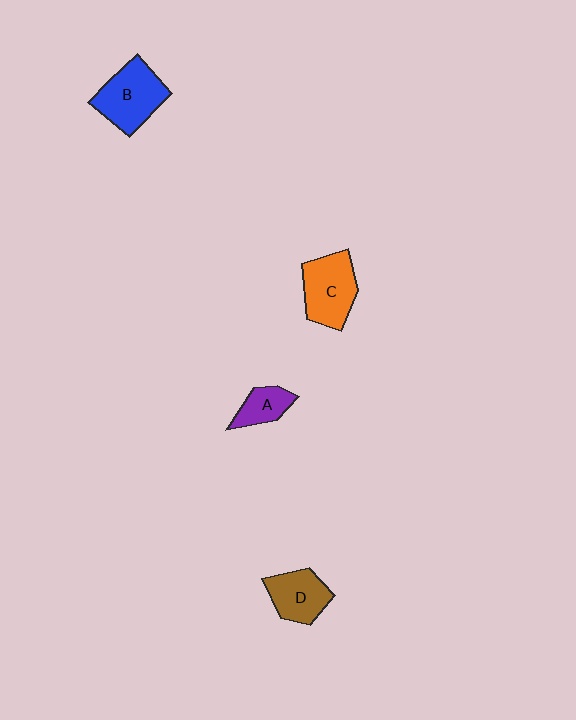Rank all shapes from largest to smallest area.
From largest to smallest: B (blue), C (orange), D (brown), A (purple).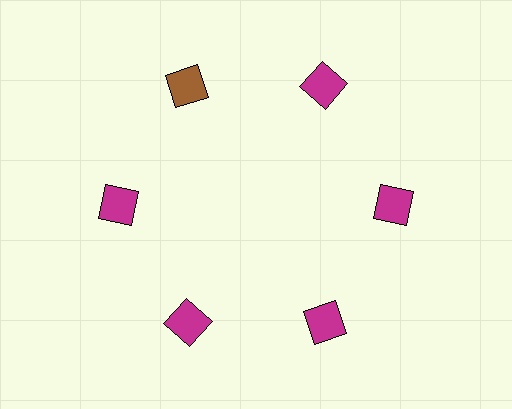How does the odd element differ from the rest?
It has a different color: brown instead of magenta.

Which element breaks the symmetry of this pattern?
The brown square at roughly the 11 o'clock position breaks the symmetry. All other shapes are magenta squares.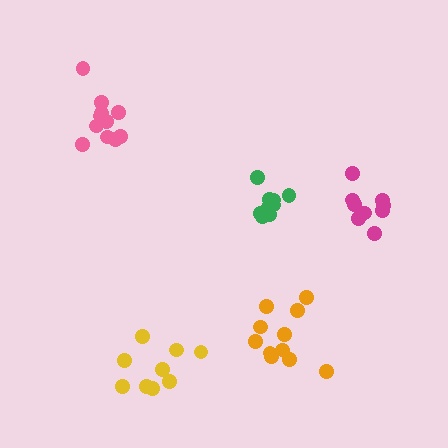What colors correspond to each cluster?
The clusters are colored: orange, pink, green, magenta, yellow.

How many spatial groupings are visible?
There are 5 spatial groupings.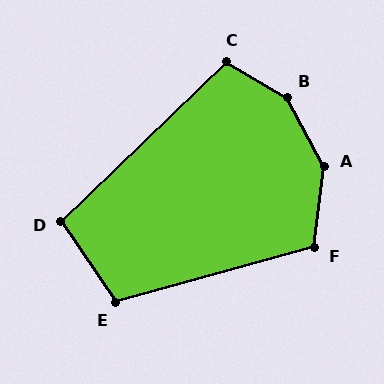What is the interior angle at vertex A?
Approximately 146 degrees (obtuse).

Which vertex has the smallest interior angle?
D, at approximately 100 degrees.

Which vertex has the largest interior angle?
B, at approximately 148 degrees.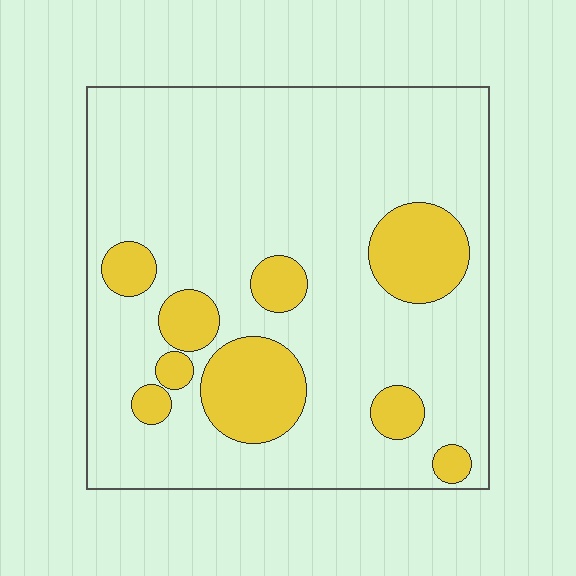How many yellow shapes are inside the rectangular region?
9.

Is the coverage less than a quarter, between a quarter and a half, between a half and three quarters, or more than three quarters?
Less than a quarter.